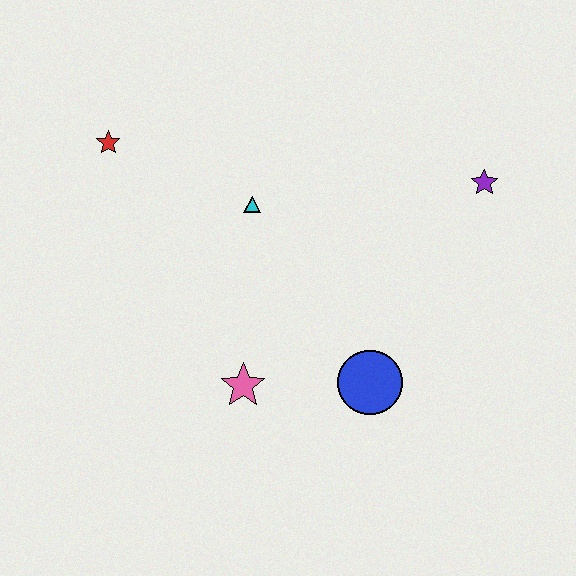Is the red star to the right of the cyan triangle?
No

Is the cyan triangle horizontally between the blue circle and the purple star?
No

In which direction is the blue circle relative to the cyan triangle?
The blue circle is below the cyan triangle.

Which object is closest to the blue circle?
The pink star is closest to the blue circle.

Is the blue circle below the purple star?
Yes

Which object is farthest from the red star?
The purple star is farthest from the red star.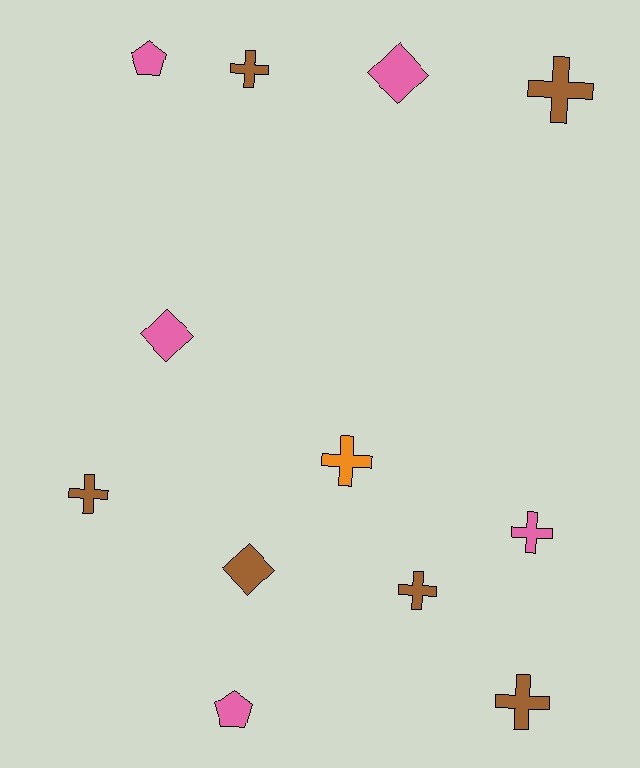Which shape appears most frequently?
Cross, with 7 objects.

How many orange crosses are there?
There is 1 orange cross.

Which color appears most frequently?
Brown, with 6 objects.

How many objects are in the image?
There are 12 objects.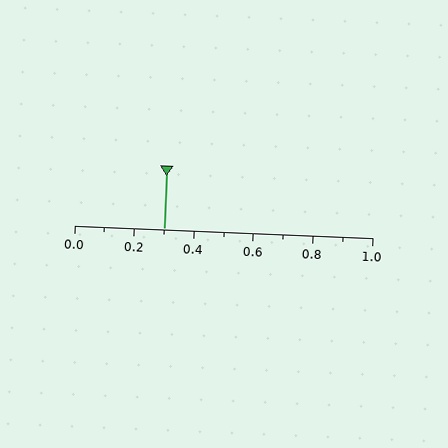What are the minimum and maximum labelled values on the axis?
The axis runs from 0.0 to 1.0.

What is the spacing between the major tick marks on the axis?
The major ticks are spaced 0.2 apart.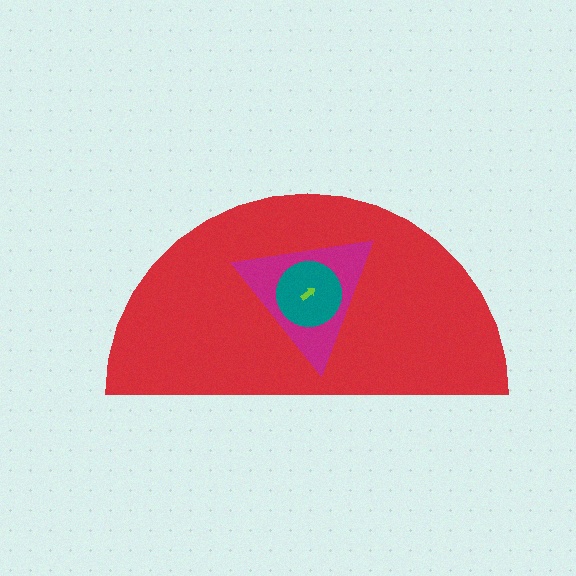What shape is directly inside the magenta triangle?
The teal circle.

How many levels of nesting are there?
4.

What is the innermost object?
The lime arrow.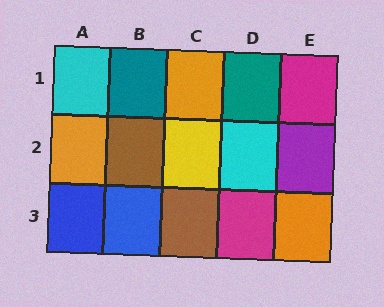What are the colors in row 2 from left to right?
Orange, brown, yellow, cyan, purple.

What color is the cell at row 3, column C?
Brown.